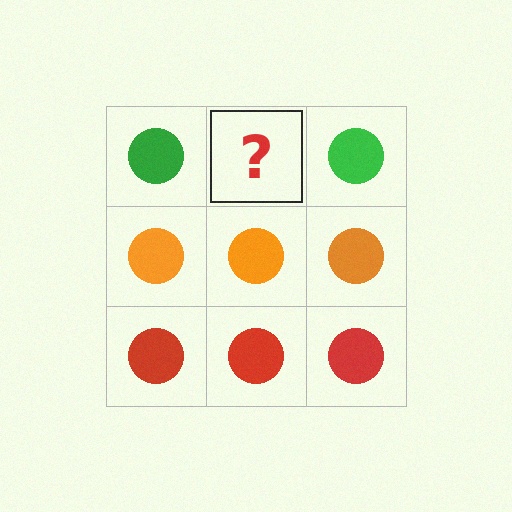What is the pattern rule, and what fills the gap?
The rule is that each row has a consistent color. The gap should be filled with a green circle.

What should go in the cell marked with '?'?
The missing cell should contain a green circle.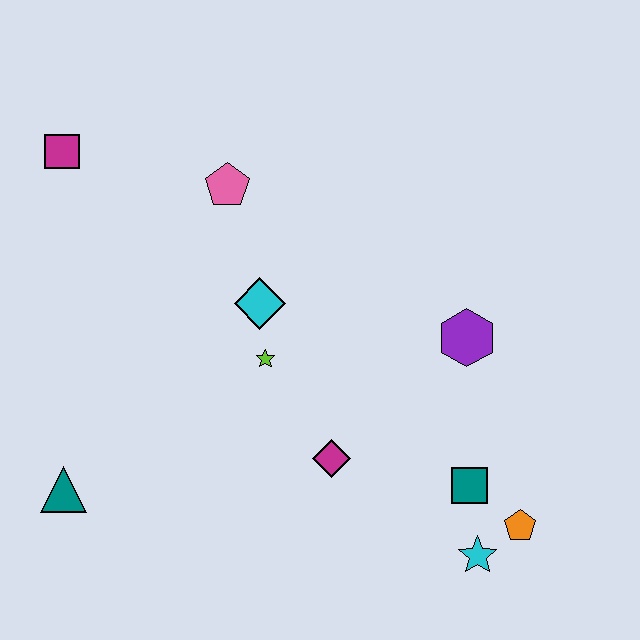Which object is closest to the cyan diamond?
The lime star is closest to the cyan diamond.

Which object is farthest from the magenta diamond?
The magenta square is farthest from the magenta diamond.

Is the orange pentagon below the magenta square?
Yes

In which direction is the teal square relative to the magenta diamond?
The teal square is to the right of the magenta diamond.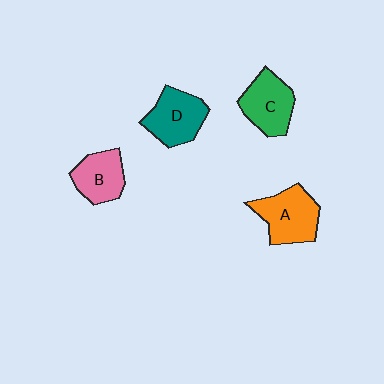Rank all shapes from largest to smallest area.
From largest to smallest: A (orange), D (teal), C (green), B (pink).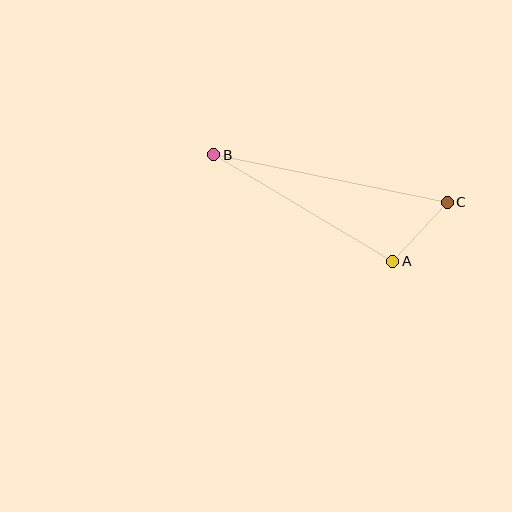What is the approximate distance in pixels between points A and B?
The distance between A and B is approximately 209 pixels.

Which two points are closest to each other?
Points A and C are closest to each other.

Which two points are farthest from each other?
Points B and C are farthest from each other.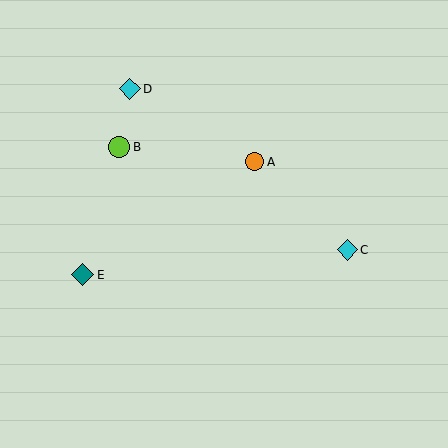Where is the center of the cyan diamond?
The center of the cyan diamond is at (130, 89).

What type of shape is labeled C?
Shape C is a cyan diamond.